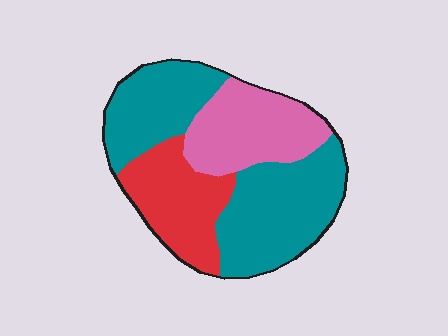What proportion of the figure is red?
Red takes up about one quarter (1/4) of the figure.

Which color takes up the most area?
Teal, at roughly 50%.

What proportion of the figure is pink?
Pink covers about 25% of the figure.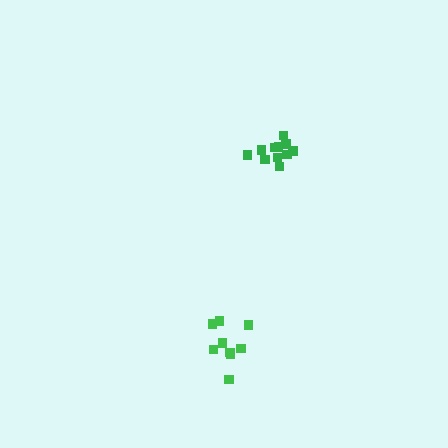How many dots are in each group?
Group 1: 9 dots, Group 2: 11 dots (20 total).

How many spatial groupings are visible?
There are 2 spatial groupings.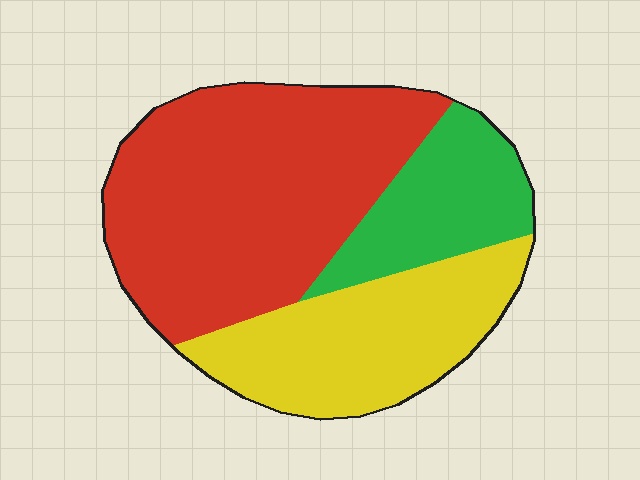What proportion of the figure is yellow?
Yellow covers around 30% of the figure.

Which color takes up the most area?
Red, at roughly 50%.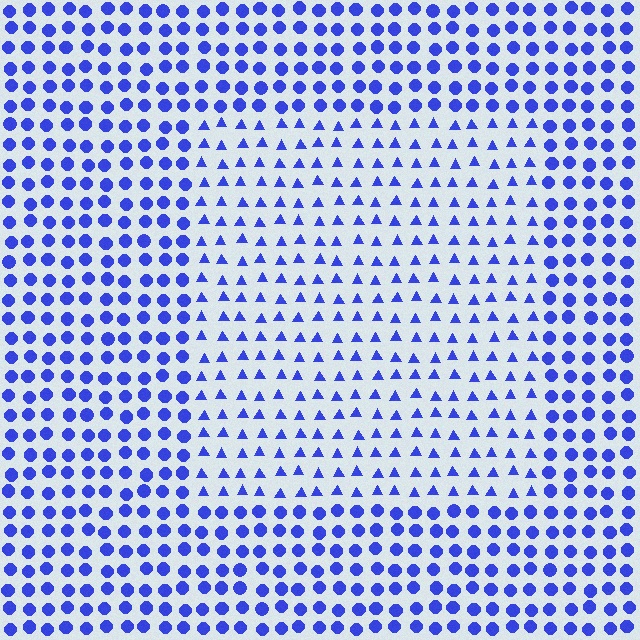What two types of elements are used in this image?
The image uses triangles inside the rectangle region and circles outside it.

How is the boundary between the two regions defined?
The boundary is defined by a change in element shape: triangles inside vs. circles outside. All elements share the same color and spacing.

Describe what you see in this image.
The image is filled with small blue elements arranged in a uniform grid. A rectangle-shaped region contains triangles, while the surrounding area contains circles. The boundary is defined purely by the change in element shape.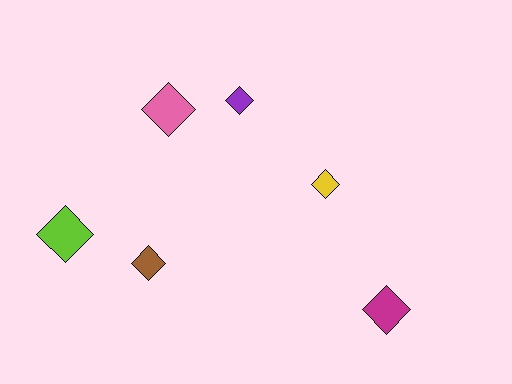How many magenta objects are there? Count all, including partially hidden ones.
There is 1 magenta object.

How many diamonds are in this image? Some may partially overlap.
There are 6 diamonds.